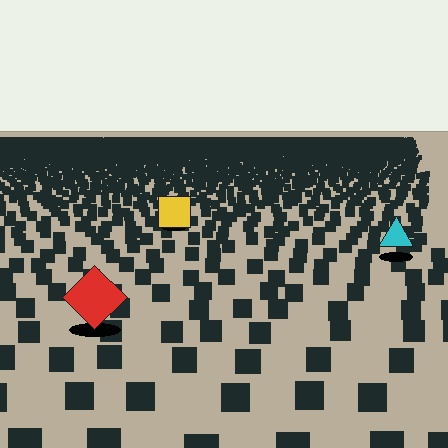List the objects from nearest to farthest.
From nearest to farthest: the red diamond, the cyan triangle, the yellow square.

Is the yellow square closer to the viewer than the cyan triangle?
No. The cyan triangle is closer — you can tell from the texture gradient: the ground texture is coarser near it.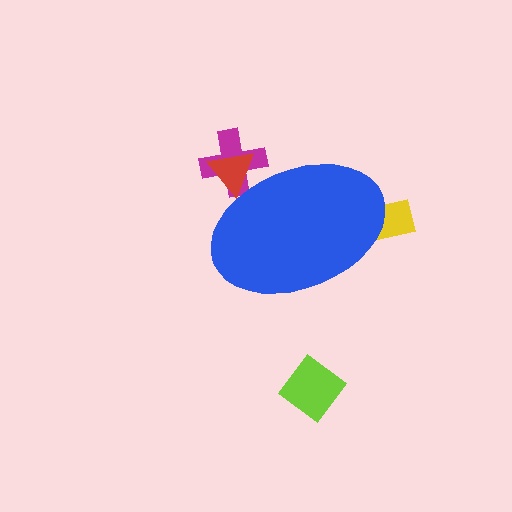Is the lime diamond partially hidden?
No, the lime diamond is fully visible.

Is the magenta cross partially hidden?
Yes, the magenta cross is partially hidden behind the blue ellipse.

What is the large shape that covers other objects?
A blue ellipse.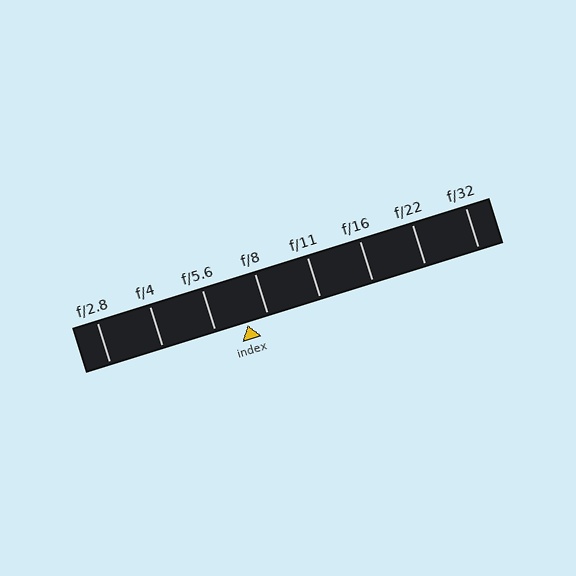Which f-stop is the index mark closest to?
The index mark is closest to f/8.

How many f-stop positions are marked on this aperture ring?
There are 8 f-stop positions marked.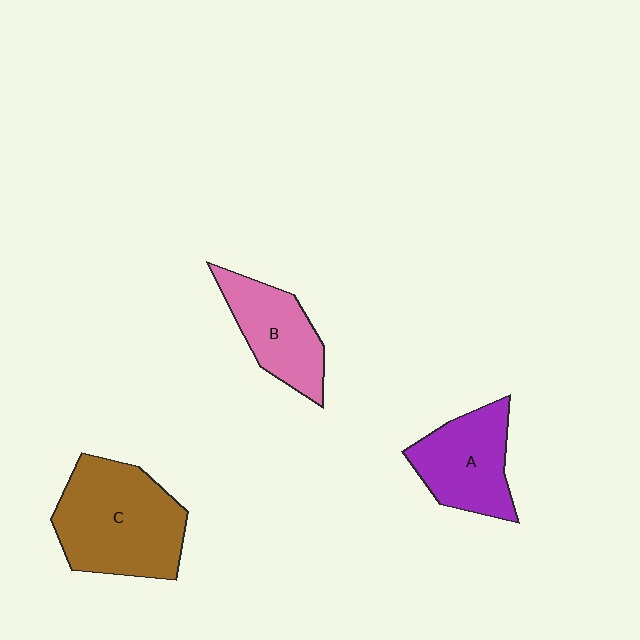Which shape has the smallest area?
Shape B (pink).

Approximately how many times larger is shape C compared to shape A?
Approximately 1.5 times.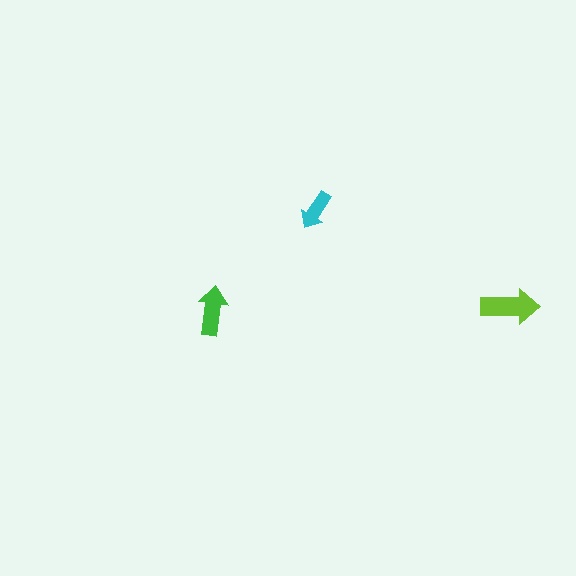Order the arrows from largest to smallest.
the lime one, the green one, the cyan one.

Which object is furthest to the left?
The green arrow is leftmost.